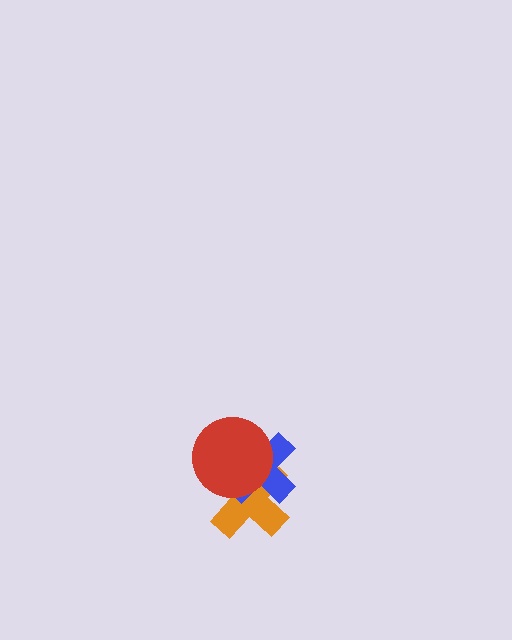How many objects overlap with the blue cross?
2 objects overlap with the blue cross.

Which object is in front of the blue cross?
The red circle is in front of the blue cross.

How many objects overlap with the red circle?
2 objects overlap with the red circle.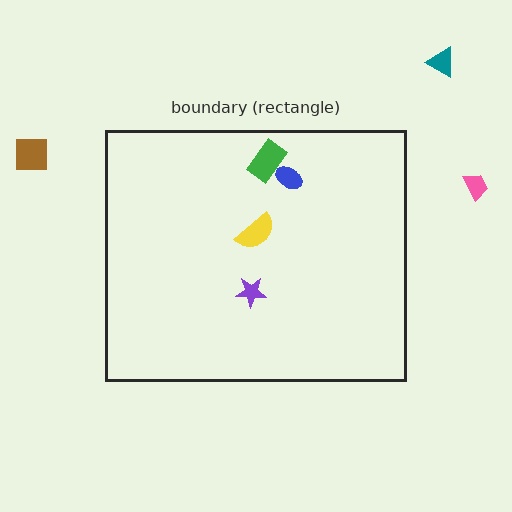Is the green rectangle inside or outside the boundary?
Inside.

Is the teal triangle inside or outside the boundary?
Outside.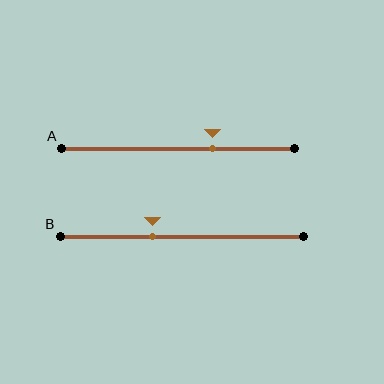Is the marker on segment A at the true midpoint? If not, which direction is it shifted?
No, the marker on segment A is shifted to the right by about 15% of the segment length.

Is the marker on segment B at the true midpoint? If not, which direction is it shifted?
No, the marker on segment B is shifted to the left by about 12% of the segment length.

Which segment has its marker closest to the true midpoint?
Segment B has its marker closest to the true midpoint.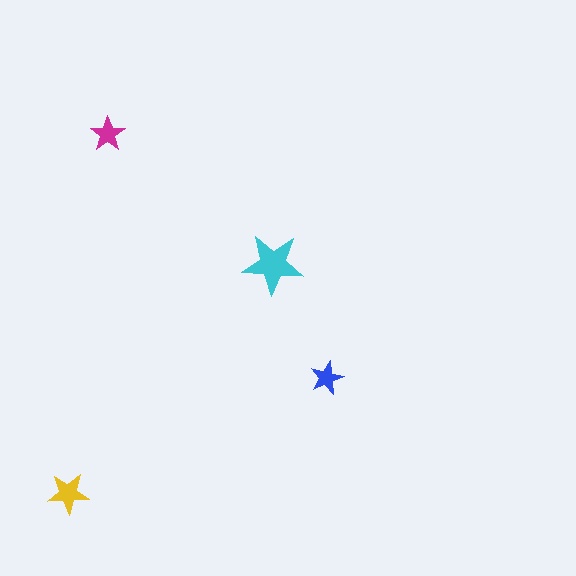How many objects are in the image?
There are 4 objects in the image.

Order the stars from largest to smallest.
the cyan one, the yellow one, the magenta one, the blue one.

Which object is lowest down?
The yellow star is bottommost.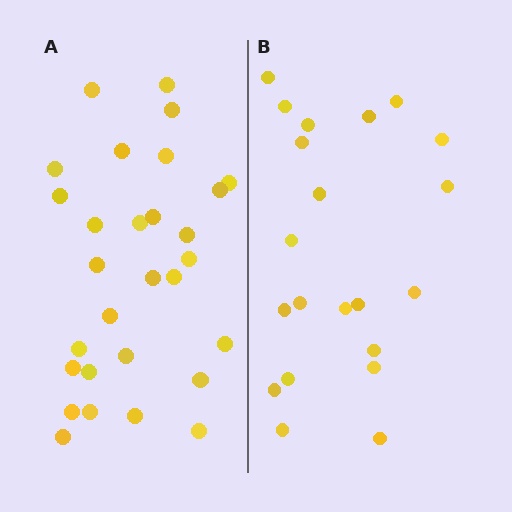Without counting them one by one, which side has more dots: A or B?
Region A (the left region) has more dots.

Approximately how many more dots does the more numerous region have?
Region A has roughly 8 or so more dots than region B.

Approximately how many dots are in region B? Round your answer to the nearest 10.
About 20 dots. (The exact count is 21, which rounds to 20.)